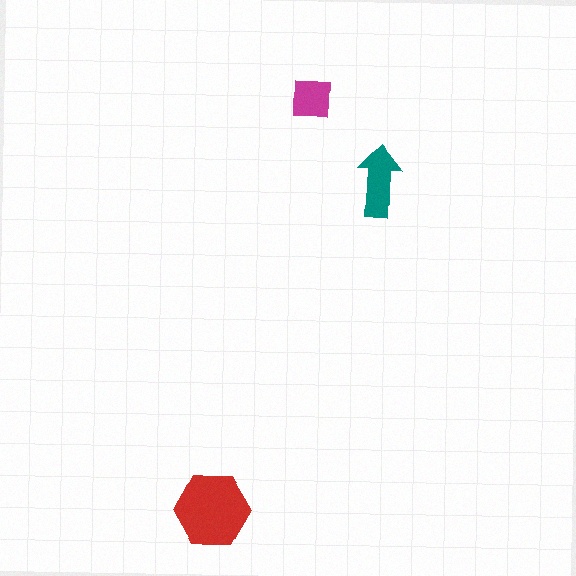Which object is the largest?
The red hexagon.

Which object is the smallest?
The magenta square.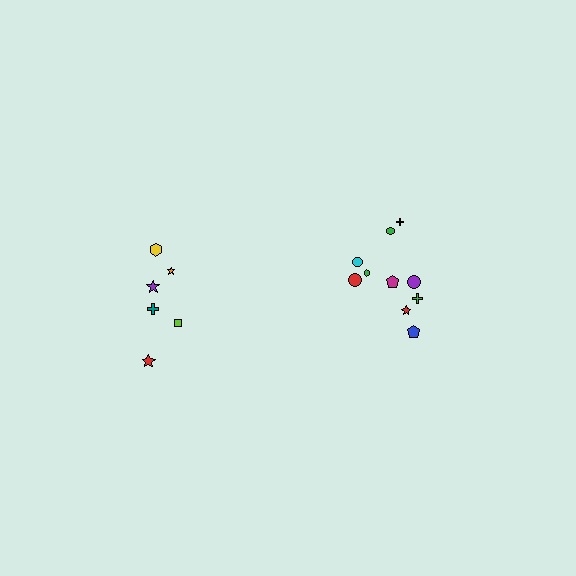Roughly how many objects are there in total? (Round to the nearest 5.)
Roughly 15 objects in total.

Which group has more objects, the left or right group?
The right group.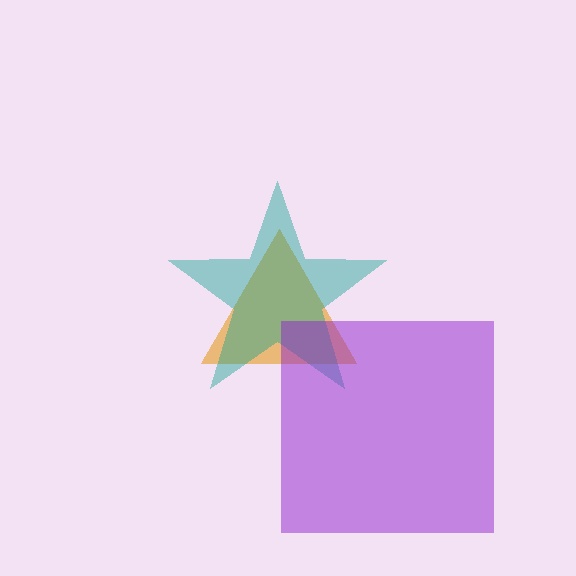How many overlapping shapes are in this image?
There are 3 overlapping shapes in the image.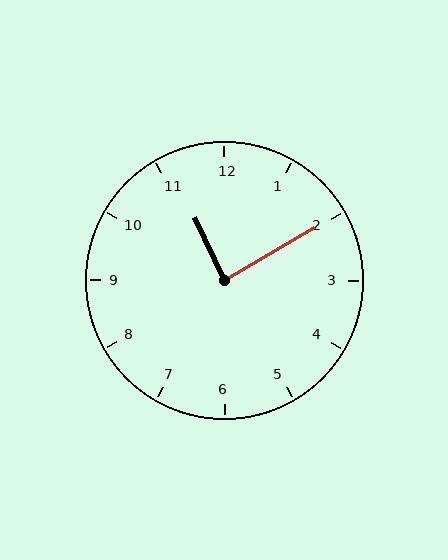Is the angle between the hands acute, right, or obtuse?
It is right.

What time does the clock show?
11:10.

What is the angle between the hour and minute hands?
Approximately 85 degrees.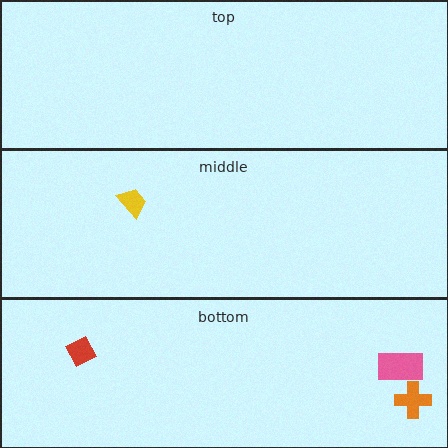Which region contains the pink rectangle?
The bottom region.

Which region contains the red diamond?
The bottom region.